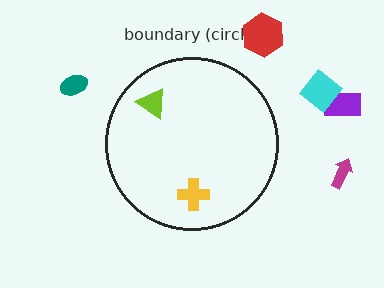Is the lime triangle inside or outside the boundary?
Inside.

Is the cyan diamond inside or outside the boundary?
Outside.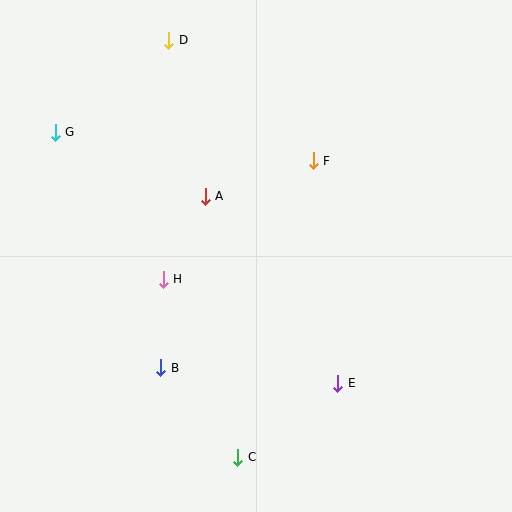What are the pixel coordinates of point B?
Point B is at (161, 368).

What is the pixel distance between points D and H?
The distance between D and H is 239 pixels.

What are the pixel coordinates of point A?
Point A is at (205, 196).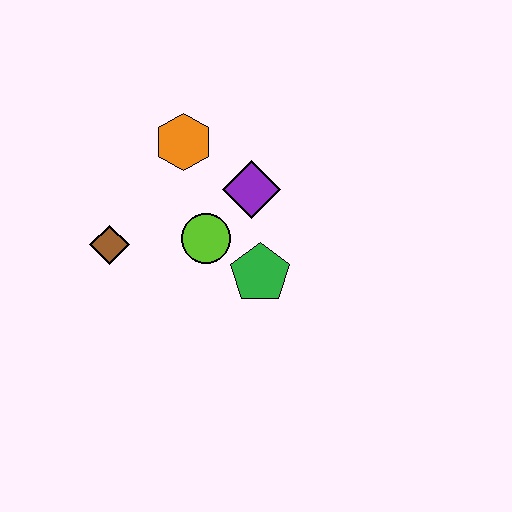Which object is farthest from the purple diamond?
The brown diamond is farthest from the purple diamond.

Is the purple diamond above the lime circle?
Yes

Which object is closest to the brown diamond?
The lime circle is closest to the brown diamond.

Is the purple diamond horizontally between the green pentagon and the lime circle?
Yes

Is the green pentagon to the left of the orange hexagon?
No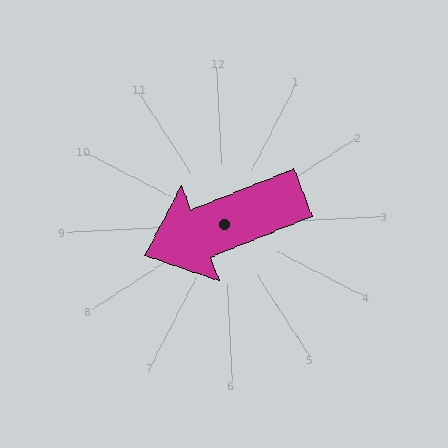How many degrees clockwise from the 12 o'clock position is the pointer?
Approximately 251 degrees.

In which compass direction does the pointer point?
West.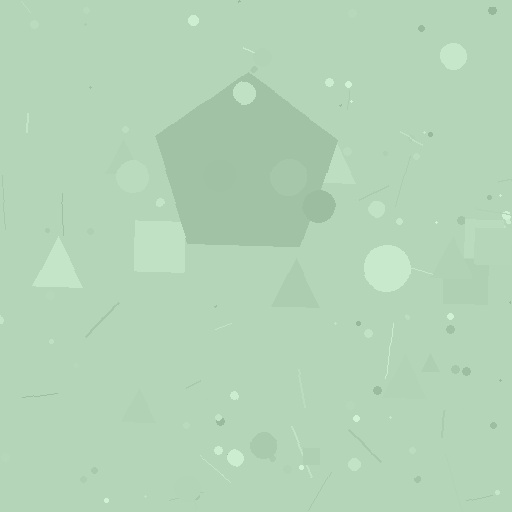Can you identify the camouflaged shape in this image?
The camouflaged shape is a pentagon.